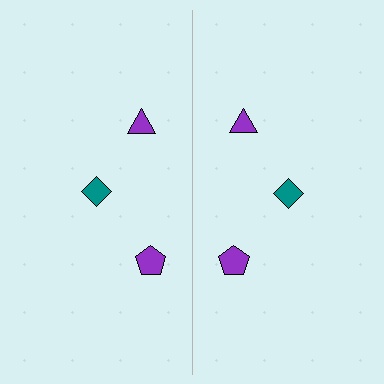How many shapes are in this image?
There are 6 shapes in this image.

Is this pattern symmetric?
Yes, this pattern has bilateral (reflection) symmetry.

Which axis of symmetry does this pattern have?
The pattern has a vertical axis of symmetry running through the center of the image.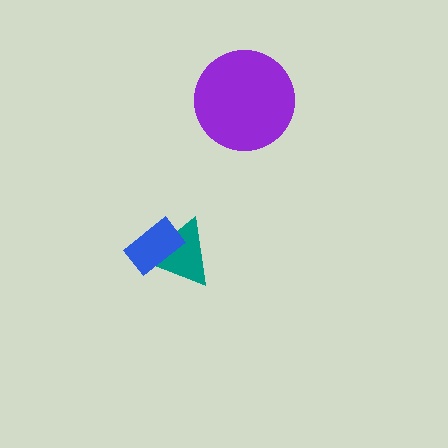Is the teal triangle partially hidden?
Yes, it is partially covered by another shape.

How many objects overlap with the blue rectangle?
1 object overlaps with the blue rectangle.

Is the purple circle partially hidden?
No, no other shape covers it.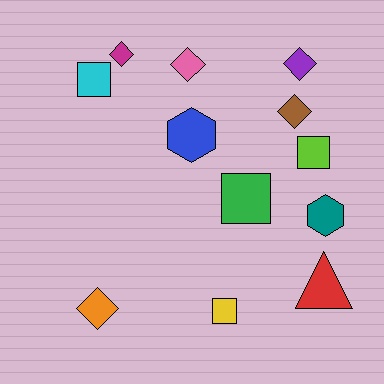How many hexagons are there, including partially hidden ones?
There are 2 hexagons.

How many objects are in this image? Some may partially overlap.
There are 12 objects.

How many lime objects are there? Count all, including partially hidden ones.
There is 1 lime object.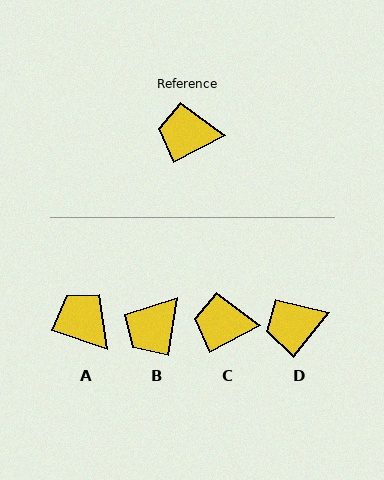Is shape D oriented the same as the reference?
No, it is off by about 23 degrees.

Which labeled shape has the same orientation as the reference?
C.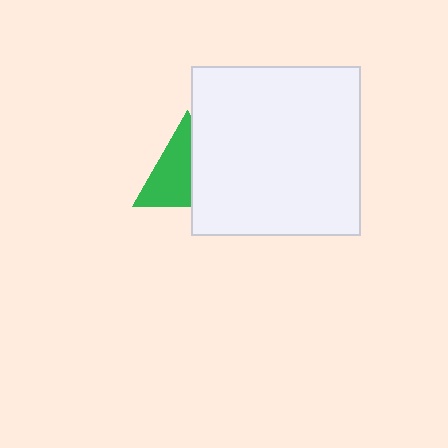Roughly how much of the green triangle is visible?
About half of it is visible (roughly 57%).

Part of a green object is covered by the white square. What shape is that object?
It is a triangle.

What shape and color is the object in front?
The object in front is a white square.